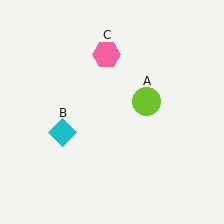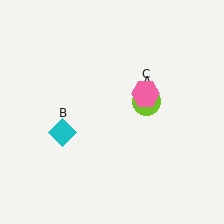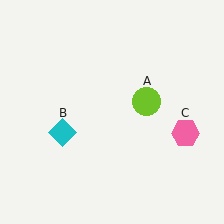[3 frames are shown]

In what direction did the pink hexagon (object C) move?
The pink hexagon (object C) moved down and to the right.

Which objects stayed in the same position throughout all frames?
Lime circle (object A) and cyan diamond (object B) remained stationary.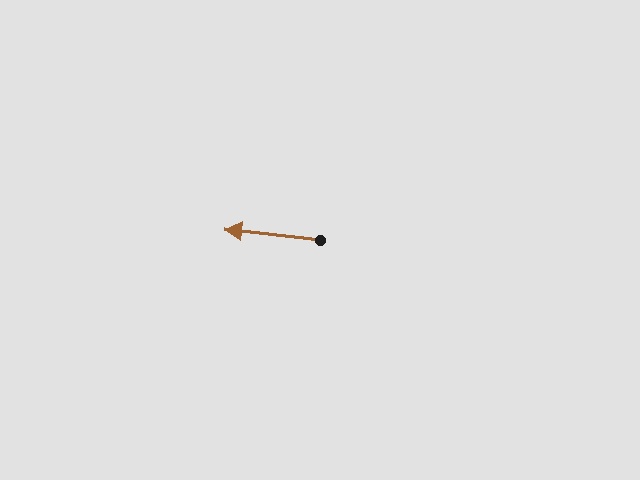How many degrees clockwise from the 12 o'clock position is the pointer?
Approximately 276 degrees.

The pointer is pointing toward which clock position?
Roughly 9 o'clock.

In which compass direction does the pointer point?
West.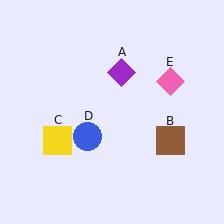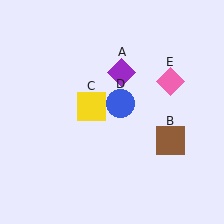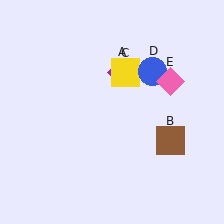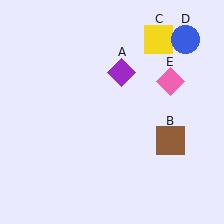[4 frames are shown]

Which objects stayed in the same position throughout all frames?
Purple diamond (object A) and brown square (object B) and pink diamond (object E) remained stationary.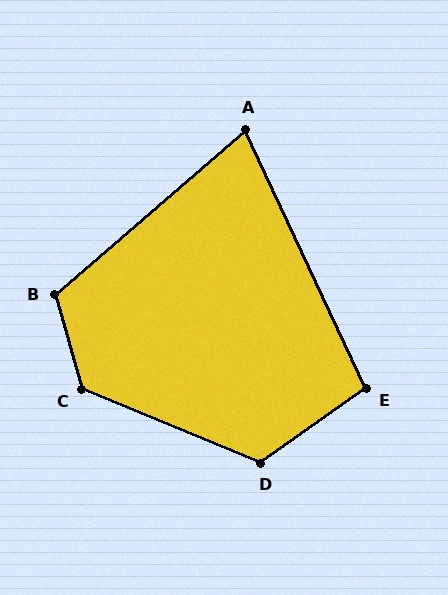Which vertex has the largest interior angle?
C, at approximately 128 degrees.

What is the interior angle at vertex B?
Approximately 115 degrees (obtuse).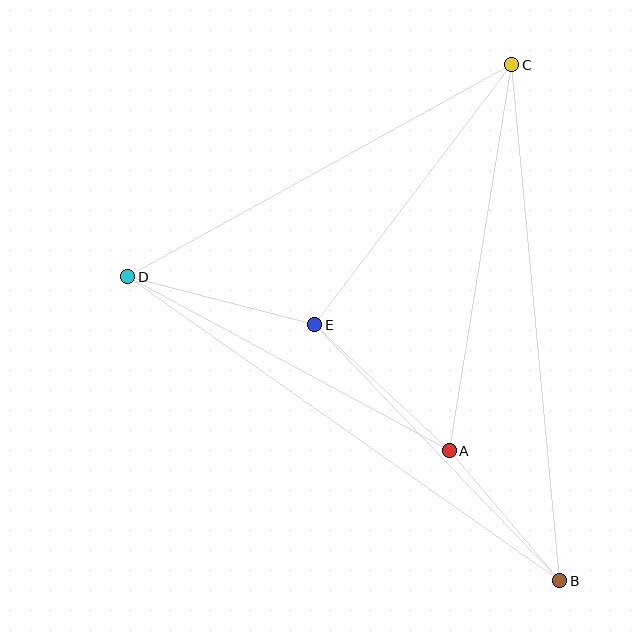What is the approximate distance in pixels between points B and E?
The distance between B and E is approximately 354 pixels.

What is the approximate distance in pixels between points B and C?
The distance between B and C is approximately 518 pixels.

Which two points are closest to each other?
Points A and B are closest to each other.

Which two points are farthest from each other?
Points B and D are farthest from each other.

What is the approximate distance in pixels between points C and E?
The distance between C and E is approximately 326 pixels.